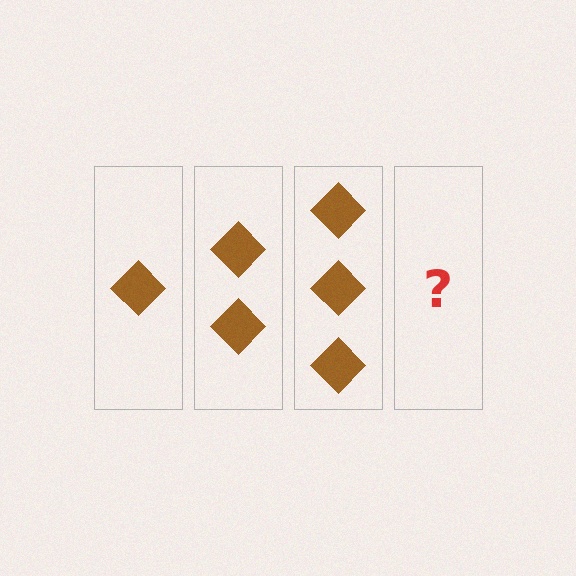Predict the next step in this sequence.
The next step is 4 diamonds.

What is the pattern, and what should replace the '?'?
The pattern is that each step adds one more diamond. The '?' should be 4 diamonds.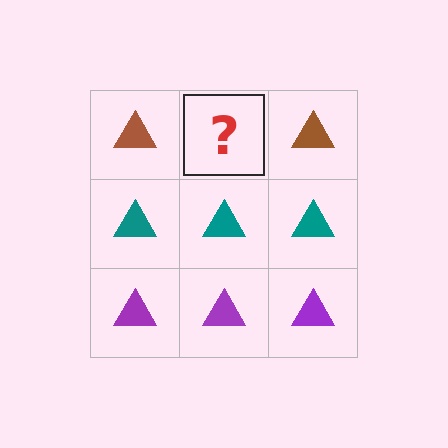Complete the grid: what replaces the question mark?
The question mark should be replaced with a brown triangle.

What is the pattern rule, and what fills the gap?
The rule is that each row has a consistent color. The gap should be filled with a brown triangle.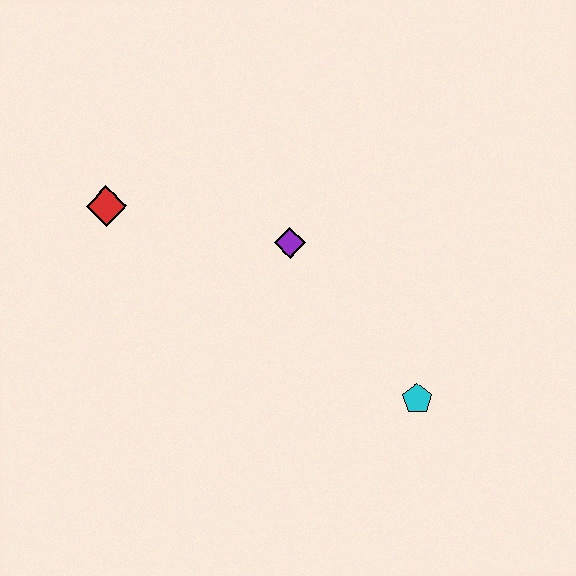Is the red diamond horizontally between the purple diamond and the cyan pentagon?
No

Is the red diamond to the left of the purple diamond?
Yes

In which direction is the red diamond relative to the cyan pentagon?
The red diamond is to the left of the cyan pentagon.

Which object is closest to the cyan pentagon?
The purple diamond is closest to the cyan pentagon.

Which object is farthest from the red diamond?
The cyan pentagon is farthest from the red diamond.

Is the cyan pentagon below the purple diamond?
Yes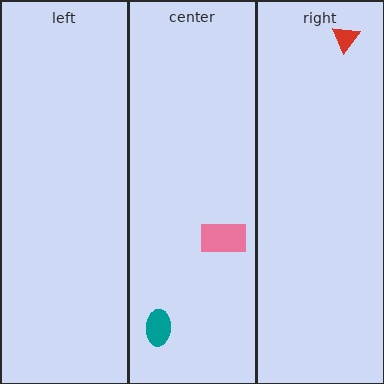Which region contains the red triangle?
The right region.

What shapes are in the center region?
The teal ellipse, the pink rectangle.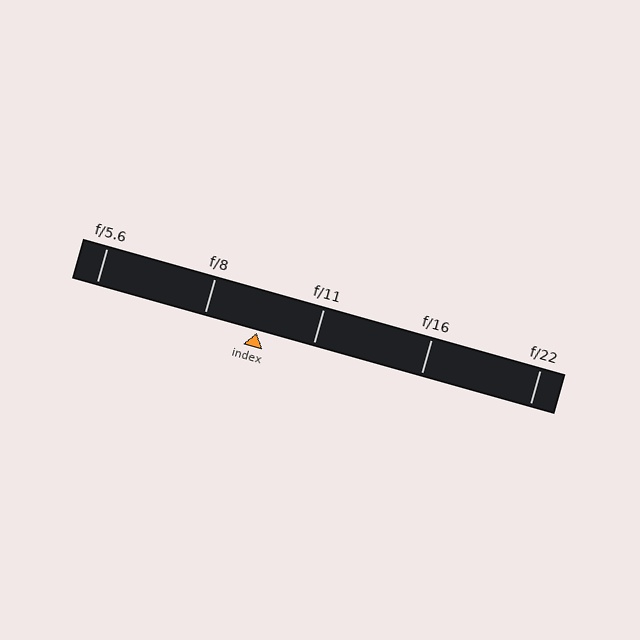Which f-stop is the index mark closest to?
The index mark is closest to f/8.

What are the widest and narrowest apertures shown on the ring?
The widest aperture shown is f/5.6 and the narrowest is f/22.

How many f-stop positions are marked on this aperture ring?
There are 5 f-stop positions marked.